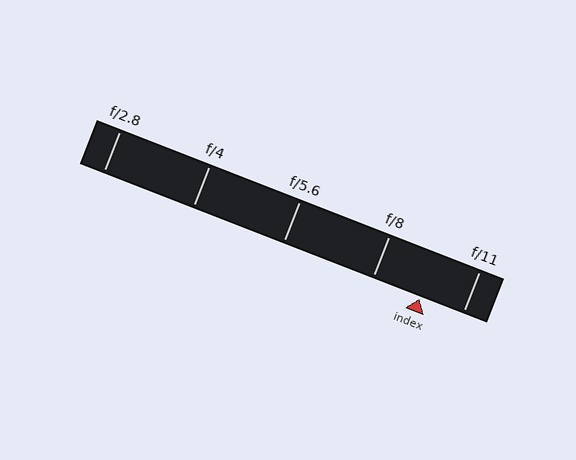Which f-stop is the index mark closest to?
The index mark is closest to f/11.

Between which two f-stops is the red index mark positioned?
The index mark is between f/8 and f/11.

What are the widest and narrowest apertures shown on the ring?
The widest aperture shown is f/2.8 and the narrowest is f/11.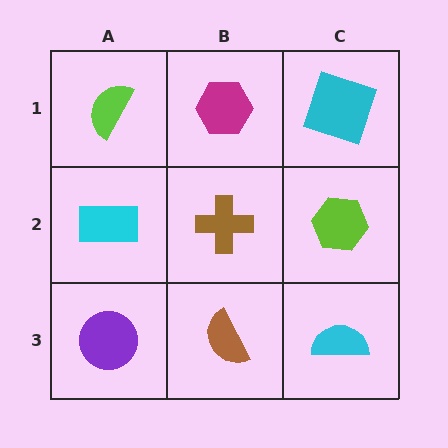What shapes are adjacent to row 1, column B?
A brown cross (row 2, column B), a lime semicircle (row 1, column A), a cyan square (row 1, column C).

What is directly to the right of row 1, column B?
A cyan square.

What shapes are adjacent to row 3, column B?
A brown cross (row 2, column B), a purple circle (row 3, column A), a cyan semicircle (row 3, column C).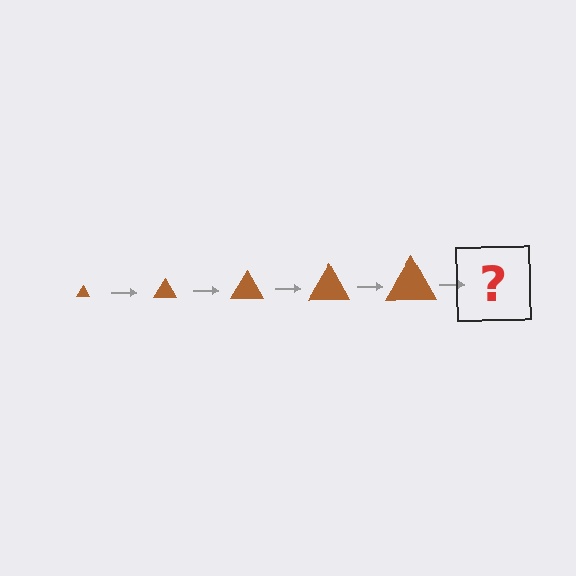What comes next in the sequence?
The next element should be a brown triangle, larger than the previous one.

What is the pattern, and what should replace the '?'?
The pattern is that the triangle gets progressively larger each step. The '?' should be a brown triangle, larger than the previous one.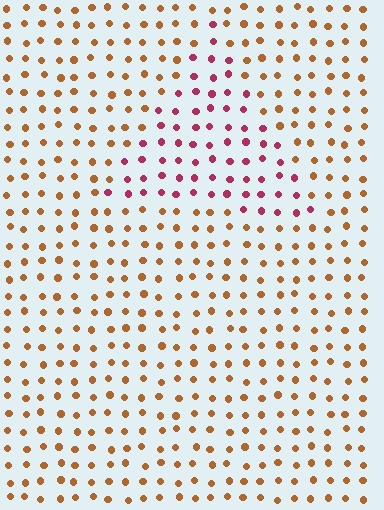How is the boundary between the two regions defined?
The boundary is defined purely by a slight shift in hue (about 50 degrees). Spacing, size, and orientation are identical on both sides.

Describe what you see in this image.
The image is filled with small brown elements in a uniform arrangement. A triangle-shaped region is visible where the elements are tinted to a slightly different hue, forming a subtle color boundary.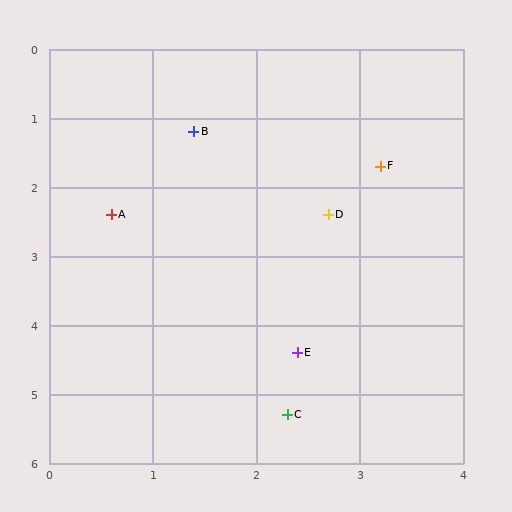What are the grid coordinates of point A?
Point A is at approximately (0.6, 2.4).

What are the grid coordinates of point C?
Point C is at approximately (2.3, 5.3).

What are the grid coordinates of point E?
Point E is at approximately (2.4, 4.4).